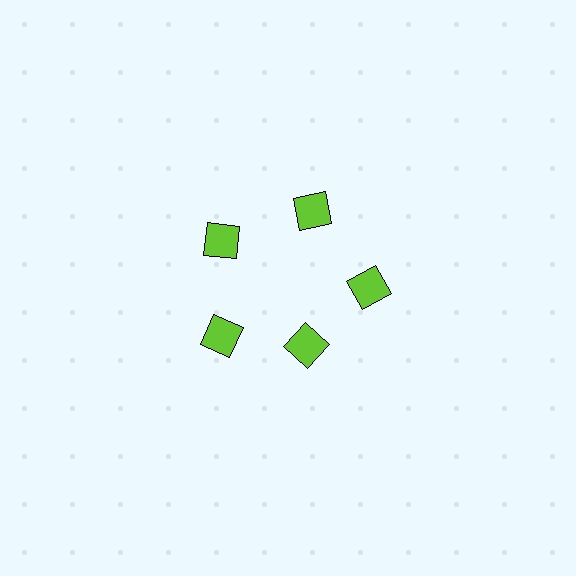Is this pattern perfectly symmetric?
No. The 5 lime squares are arranged in a ring, but one element near the 5 o'clock position is pulled inward toward the center, breaking the 5-fold rotational symmetry.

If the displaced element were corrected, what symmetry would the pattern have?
It would have 5-fold rotational symmetry — the pattern would map onto itself every 72 degrees.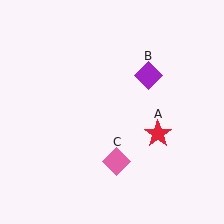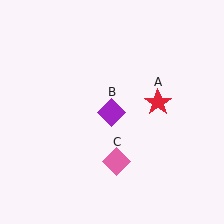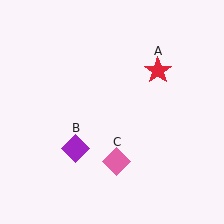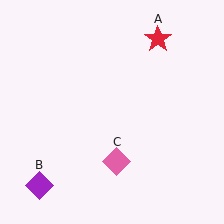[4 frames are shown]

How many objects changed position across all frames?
2 objects changed position: red star (object A), purple diamond (object B).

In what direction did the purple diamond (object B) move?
The purple diamond (object B) moved down and to the left.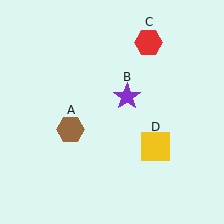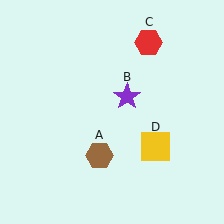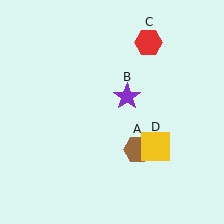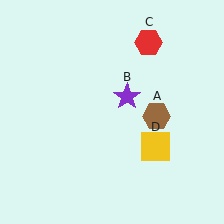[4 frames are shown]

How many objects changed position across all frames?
1 object changed position: brown hexagon (object A).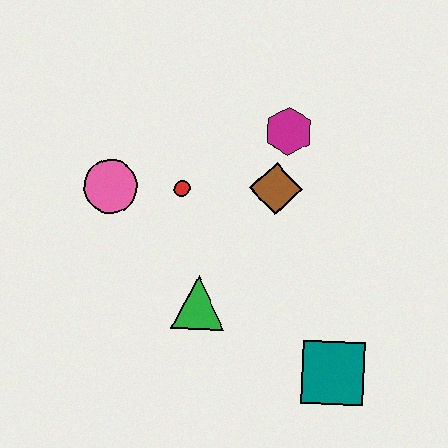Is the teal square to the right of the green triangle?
Yes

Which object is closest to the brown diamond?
The magenta hexagon is closest to the brown diamond.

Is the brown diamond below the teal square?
No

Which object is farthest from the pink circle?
The teal square is farthest from the pink circle.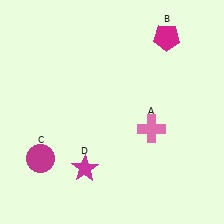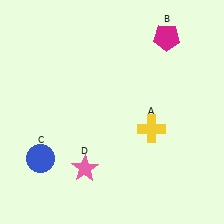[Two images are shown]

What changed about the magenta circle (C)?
In Image 1, C is magenta. In Image 2, it changed to blue.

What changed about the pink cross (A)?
In Image 1, A is pink. In Image 2, it changed to yellow.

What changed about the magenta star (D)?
In Image 1, D is magenta. In Image 2, it changed to pink.